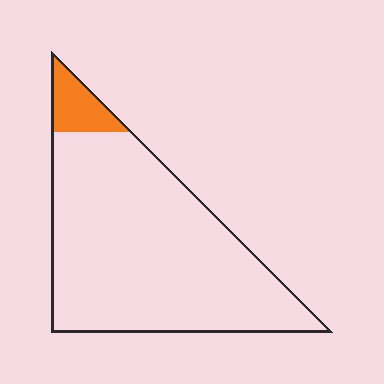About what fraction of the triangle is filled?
About one tenth (1/10).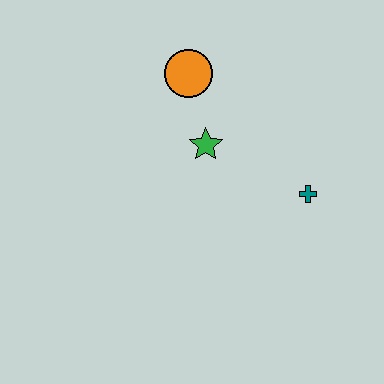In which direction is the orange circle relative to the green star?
The orange circle is above the green star.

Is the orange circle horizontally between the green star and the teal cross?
No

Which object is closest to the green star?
The orange circle is closest to the green star.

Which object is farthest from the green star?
The teal cross is farthest from the green star.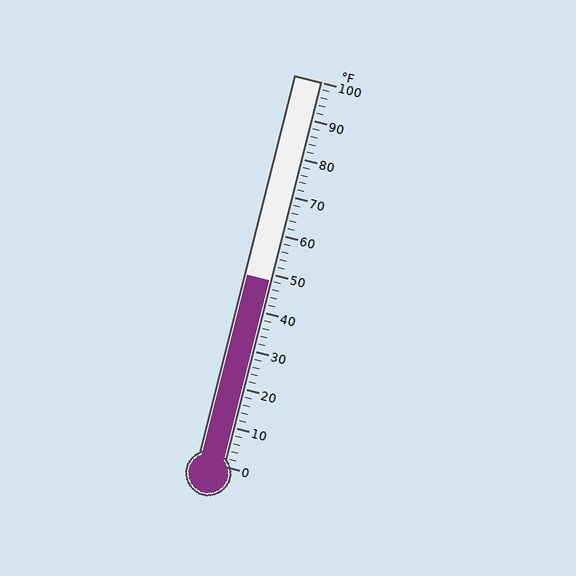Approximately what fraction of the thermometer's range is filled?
The thermometer is filled to approximately 50% of its range.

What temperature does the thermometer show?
The thermometer shows approximately 48°F.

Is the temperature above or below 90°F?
The temperature is below 90°F.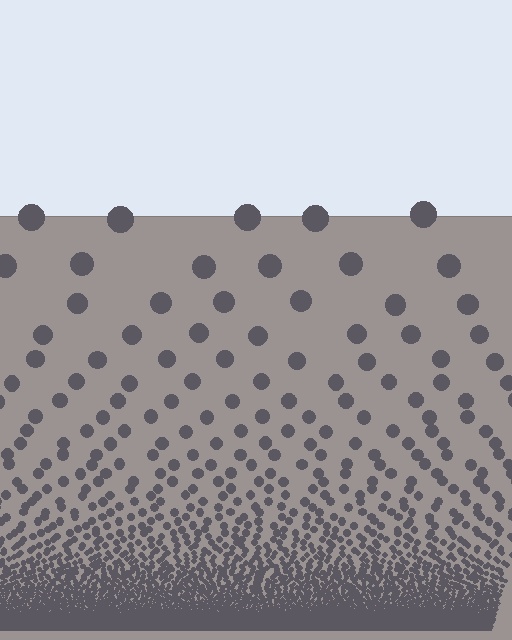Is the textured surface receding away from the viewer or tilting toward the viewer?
The surface appears to tilt toward the viewer. Texture elements get larger and sparser toward the top.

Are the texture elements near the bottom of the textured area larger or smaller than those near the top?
Smaller. The gradient is inverted — elements near the bottom are smaller and denser.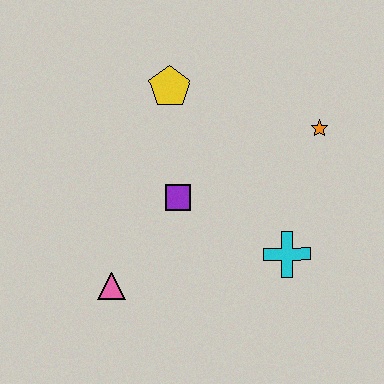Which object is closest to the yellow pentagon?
The purple square is closest to the yellow pentagon.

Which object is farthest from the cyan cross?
The yellow pentagon is farthest from the cyan cross.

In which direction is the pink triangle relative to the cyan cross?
The pink triangle is to the left of the cyan cross.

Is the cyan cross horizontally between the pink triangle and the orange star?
Yes